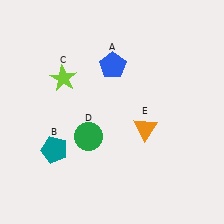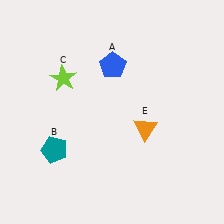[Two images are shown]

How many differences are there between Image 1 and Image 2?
There is 1 difference between the two images.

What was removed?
The green circle (D) was removed in Image 2.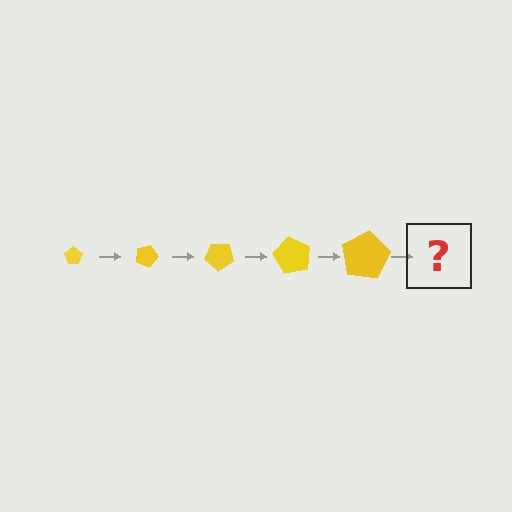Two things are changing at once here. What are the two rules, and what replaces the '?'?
The two rules are that the pentagon grows larger each step and it rotates 20 degrees each step. The '?' should be a pentagon, larger than the previous one and rotated 100 degrees from the start.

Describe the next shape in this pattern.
It should be a pentagon, larger than the previous one and rotated 100 degrees from the start.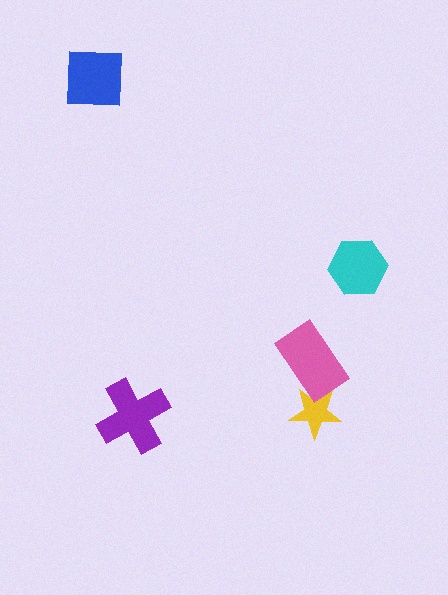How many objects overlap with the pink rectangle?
1 object overlaps with the pink rectangle.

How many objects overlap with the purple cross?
0 objects overlap with the purple cross.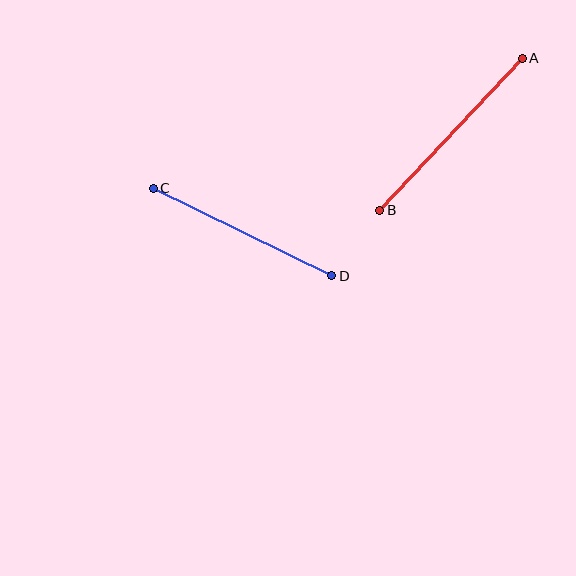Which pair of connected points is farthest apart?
Points A and B are farthest apart.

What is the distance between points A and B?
The distance is approximately 208 pixels.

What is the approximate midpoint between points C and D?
The midpoint is at approximately (243, 232) pixels.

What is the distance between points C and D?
The distance is approximately 199 pixels.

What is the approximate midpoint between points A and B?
The midpoint is at approximately (451, 134) pixels.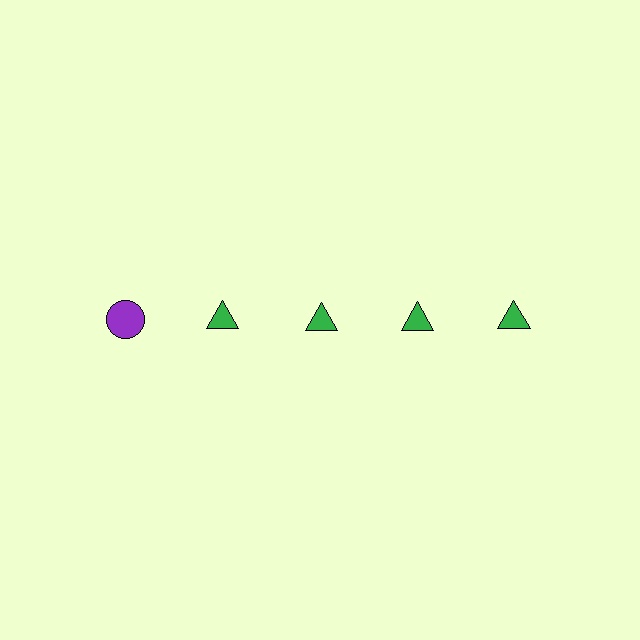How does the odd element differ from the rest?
It differs in both color (purple instead of green) and shape (circle instead of triangle).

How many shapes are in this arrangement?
There are 5 shapes arranged in a grid pattern.